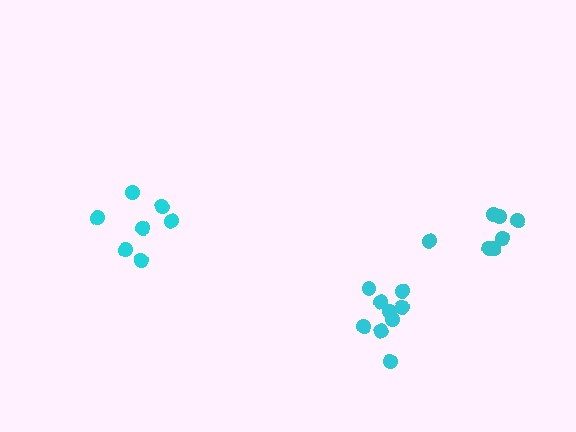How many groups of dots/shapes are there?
There are 3 groups.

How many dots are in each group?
Group 1: 7 dots, Group 2: 9 dots, Group 3: 7 dots (23 total).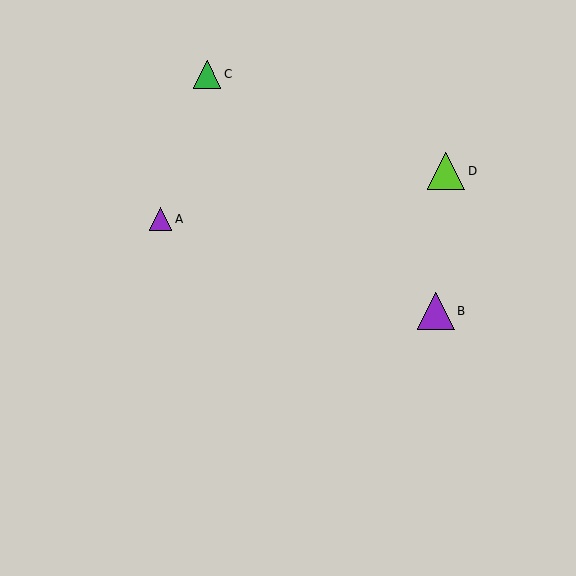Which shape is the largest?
The lime triangle (labeled D) is the largest.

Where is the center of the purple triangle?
The center of the purple triangle is at (161, 219).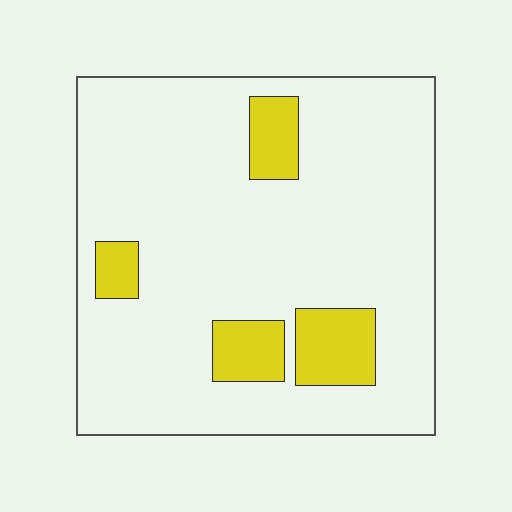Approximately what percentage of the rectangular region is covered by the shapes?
Approximately 15%.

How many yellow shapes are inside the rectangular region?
4.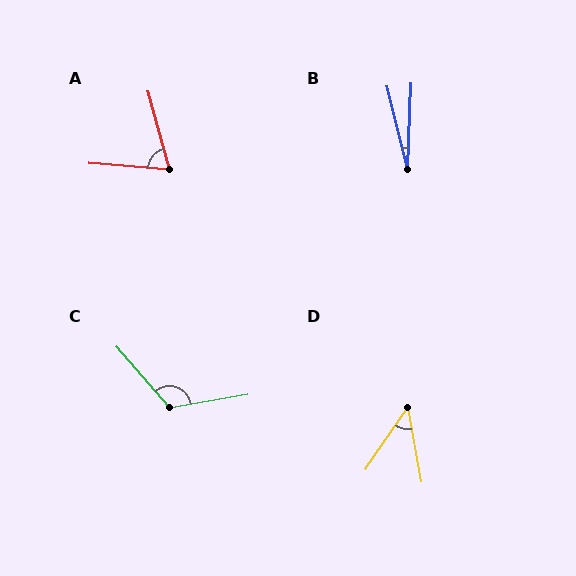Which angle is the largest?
C, at approximately 122 degrees.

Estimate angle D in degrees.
Approximately 44 degrees.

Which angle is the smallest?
B, at approximately 16 degrees.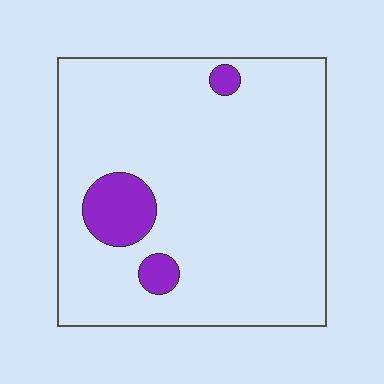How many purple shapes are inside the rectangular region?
3.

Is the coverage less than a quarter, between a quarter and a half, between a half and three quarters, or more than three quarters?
Less than a quarter.